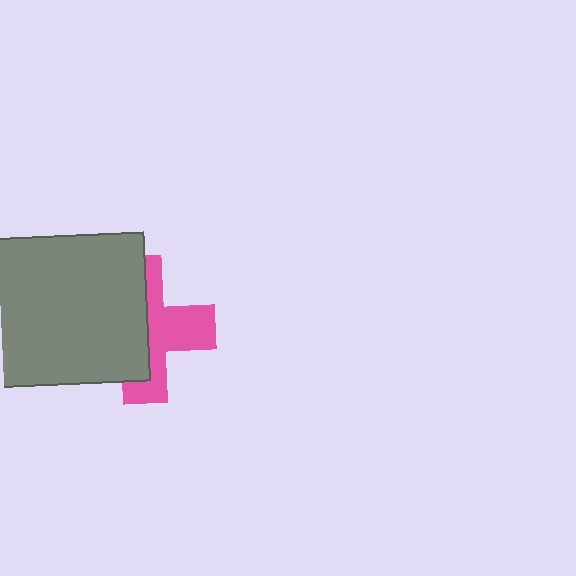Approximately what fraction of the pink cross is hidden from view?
Roughly 54% of the pink cross is hidden behind the gray rectangle.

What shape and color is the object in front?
The object in front is a gray rectangle.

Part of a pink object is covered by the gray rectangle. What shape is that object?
It is a cross.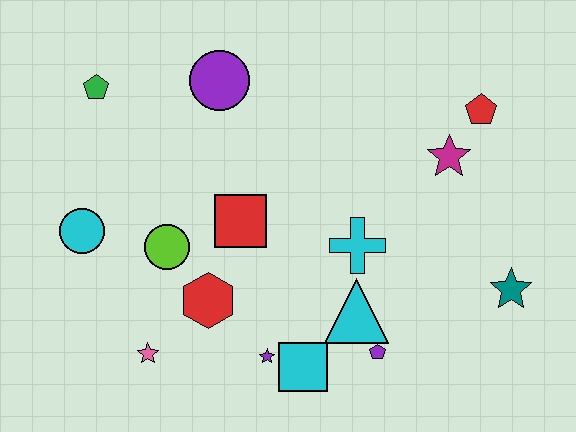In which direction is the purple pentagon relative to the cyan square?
The purple pentagon is to the right of the cyan square.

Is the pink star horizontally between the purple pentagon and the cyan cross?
No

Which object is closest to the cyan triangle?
The purple pentagon is closest to the cyan triangle.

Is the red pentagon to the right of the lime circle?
Yes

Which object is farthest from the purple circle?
The teal star is farthest from the purple circle.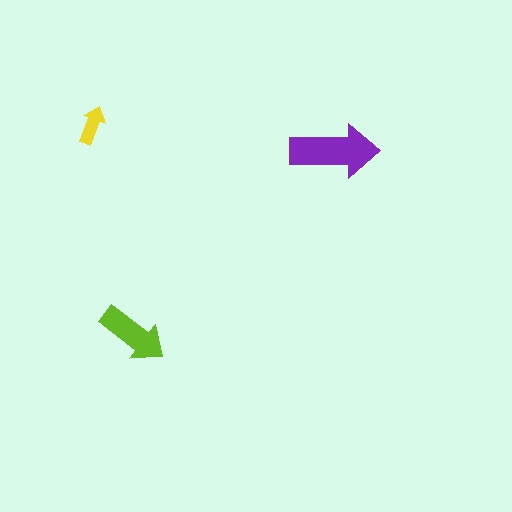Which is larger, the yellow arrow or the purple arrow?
The purple one.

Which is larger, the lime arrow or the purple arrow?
The purple one.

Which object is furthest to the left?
The yellow arrow is leftmost.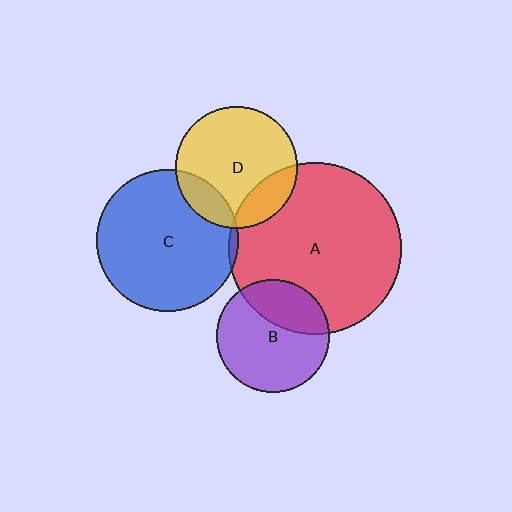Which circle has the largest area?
Circle A (red).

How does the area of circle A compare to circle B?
Approximately 2.3 times.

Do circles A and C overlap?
Yes.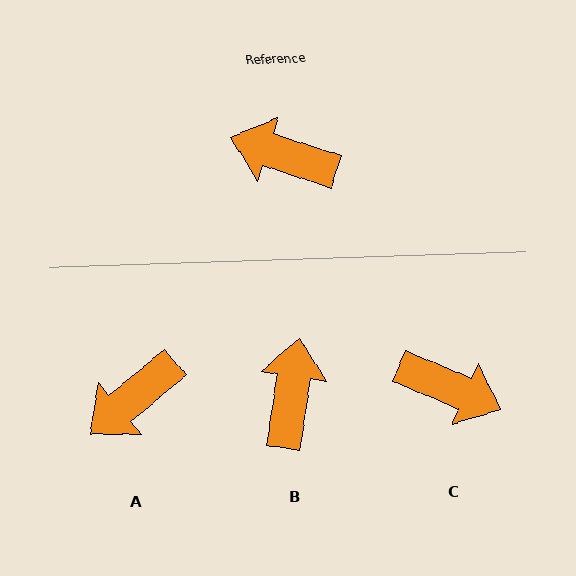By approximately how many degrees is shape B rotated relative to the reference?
Approximately 80 degrees clockwise.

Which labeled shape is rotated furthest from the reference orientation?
C, about 175 degrees away.